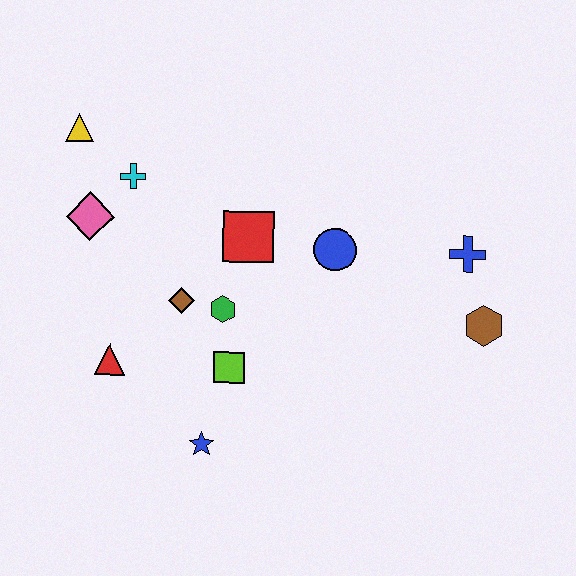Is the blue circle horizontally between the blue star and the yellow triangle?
No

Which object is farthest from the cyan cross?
The brown hexagon is farthest from the cyan cross.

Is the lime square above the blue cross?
No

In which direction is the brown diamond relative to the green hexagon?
The brown diamond is to the left of the green hexagon.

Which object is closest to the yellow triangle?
The cyan cross is closest to the yellow triangle.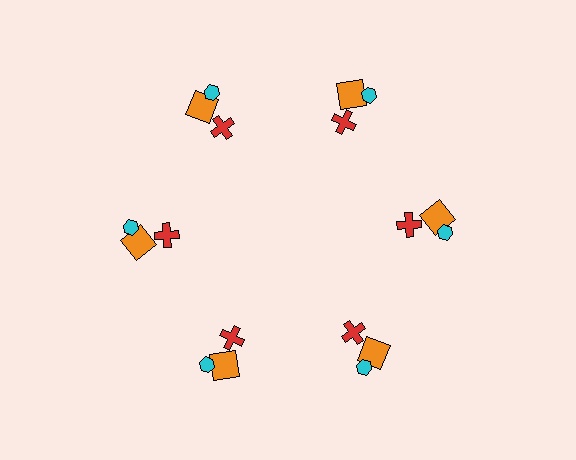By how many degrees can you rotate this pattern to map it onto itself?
The pattern maps onto itself every 60 degrees of rotation.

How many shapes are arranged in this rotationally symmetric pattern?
There are 18 shapes, arranged in 6 groups of 3.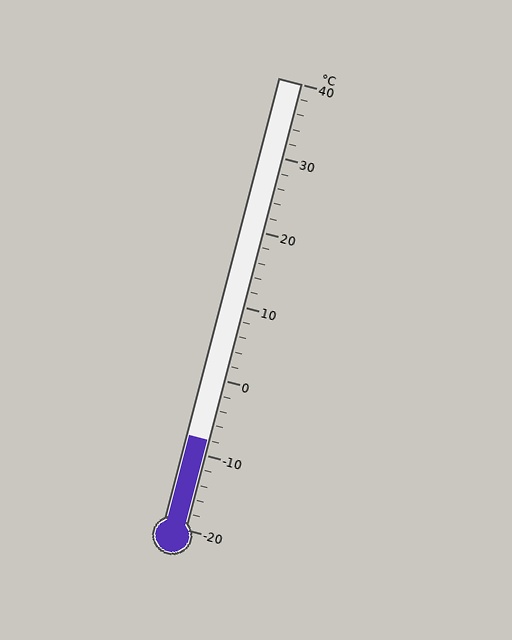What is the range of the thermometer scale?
The thermometer scale ranges from -20°C to 40°C.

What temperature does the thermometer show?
The thermometer shows approximately -8°C.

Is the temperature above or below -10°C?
The temperature is above -10°C.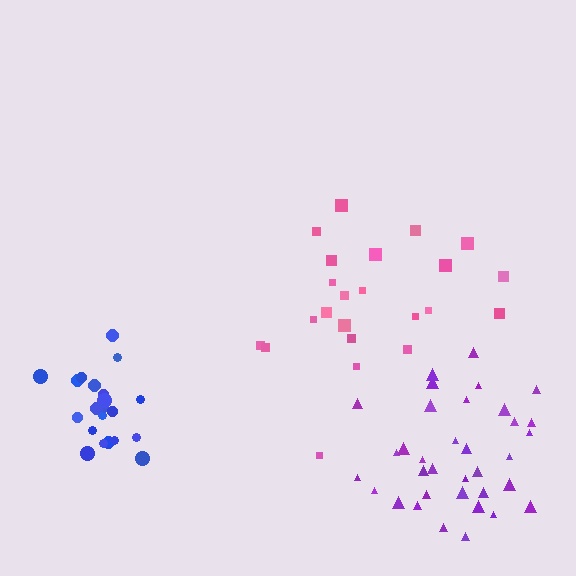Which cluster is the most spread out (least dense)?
Pink.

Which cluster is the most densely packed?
Blue.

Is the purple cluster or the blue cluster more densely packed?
Blue.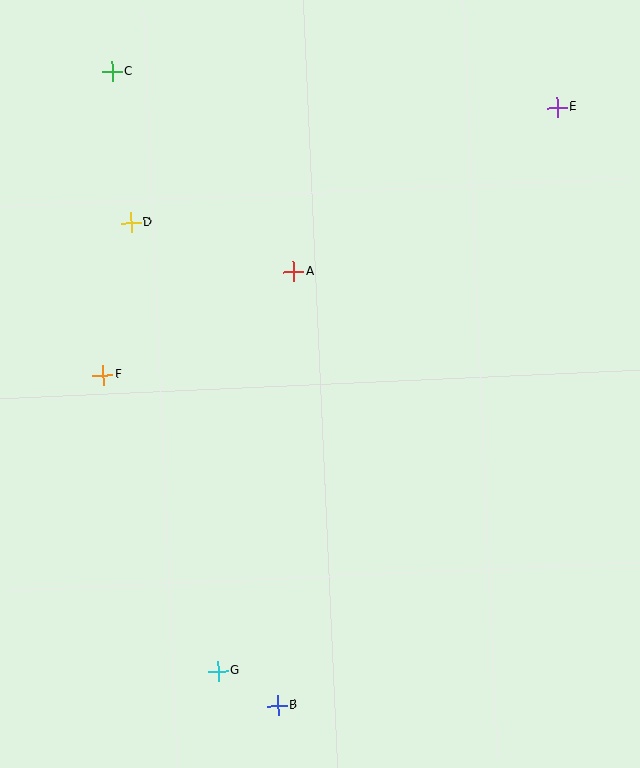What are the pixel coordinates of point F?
Point F is at (103, 375).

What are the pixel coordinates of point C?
Point C is at (112, 72).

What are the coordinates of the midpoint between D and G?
The midpoint between D and G is at (174, 447).